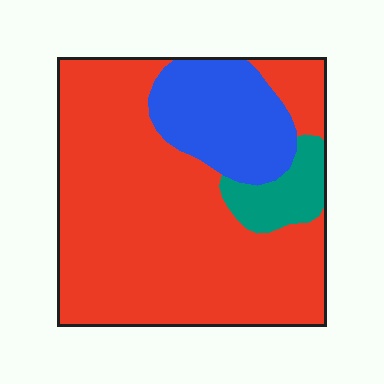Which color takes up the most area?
Red, at roughly 75%.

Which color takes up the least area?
Teal, at roughly 10%.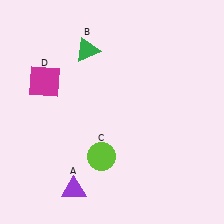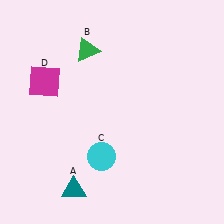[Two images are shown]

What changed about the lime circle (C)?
In Image 1, C is lime. In Image 2, it changed to cyan.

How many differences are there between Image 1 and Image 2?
There are 2 differences between the two images.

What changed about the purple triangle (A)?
In Image 1, A is purple. In Image 2, it changed to teal.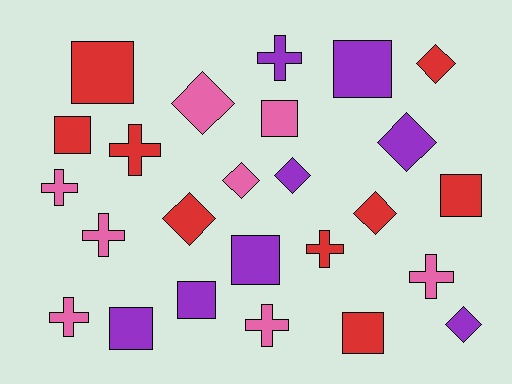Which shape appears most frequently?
Square, with 9 objects.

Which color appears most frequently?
Red, with 9 objects.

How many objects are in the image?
There are 25 objects.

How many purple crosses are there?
There is 1 purple cross.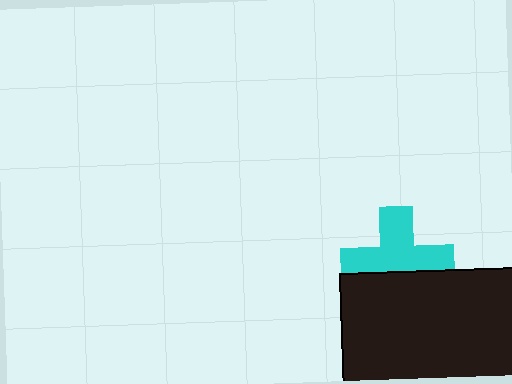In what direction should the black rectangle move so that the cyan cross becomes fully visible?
The black rectangle should move down. That is the shortest direction to clear the overlap and leave the cyan cross fully visible.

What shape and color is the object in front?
The object in front is a black rectangle.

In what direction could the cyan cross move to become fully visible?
The cyan cross could move up. That would shift it out from behind the black rectangle entirely.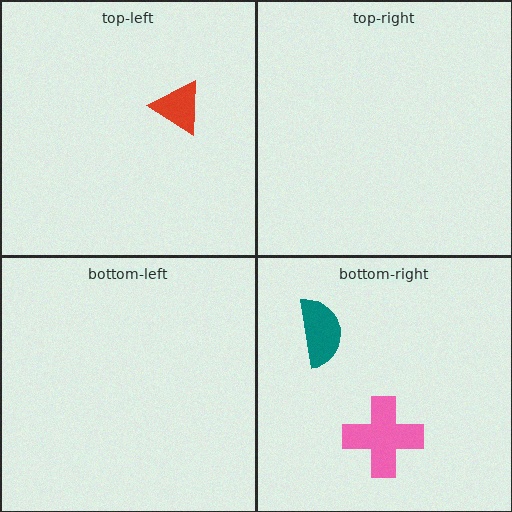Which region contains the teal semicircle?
The bottom-right region.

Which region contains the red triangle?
The top-left region.